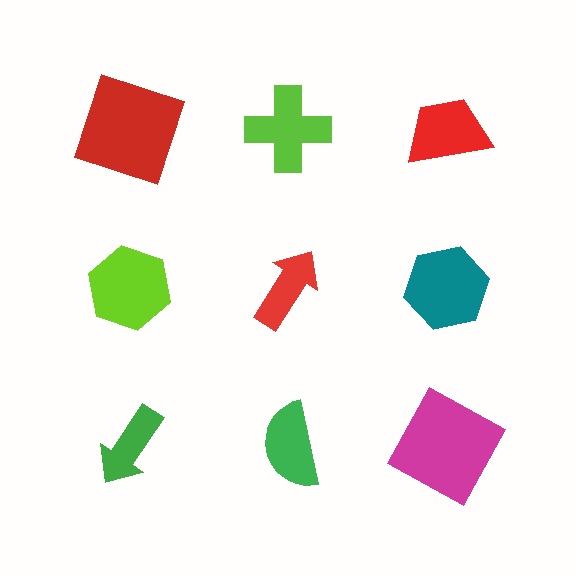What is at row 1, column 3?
A red trapezoid.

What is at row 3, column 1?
A green arrow.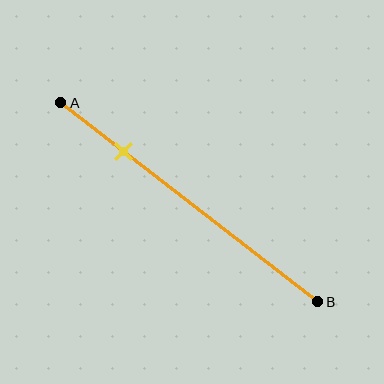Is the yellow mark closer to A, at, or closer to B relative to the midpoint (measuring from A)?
The yellow mark is closer to point A than the midpoint of segment AB.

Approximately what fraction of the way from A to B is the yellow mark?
The yellow mark is approximately 25% of the way from A to B.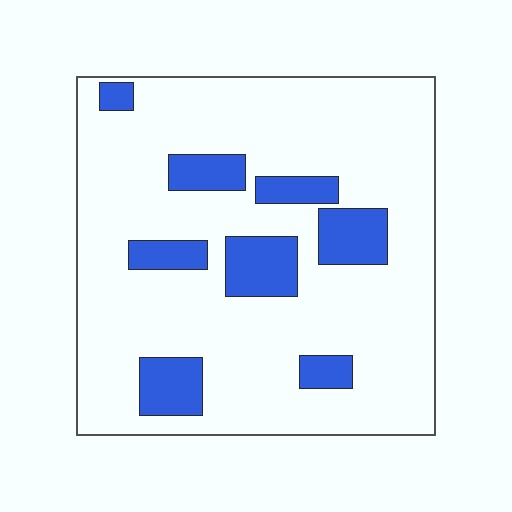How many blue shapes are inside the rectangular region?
8.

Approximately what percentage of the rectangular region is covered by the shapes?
Approximately 20%.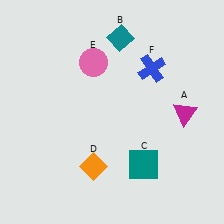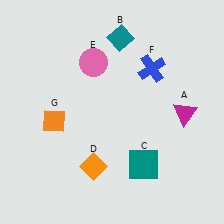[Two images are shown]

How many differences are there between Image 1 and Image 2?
There is 1 difference between the two images.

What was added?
An orange diamond (G) was added in Image 2.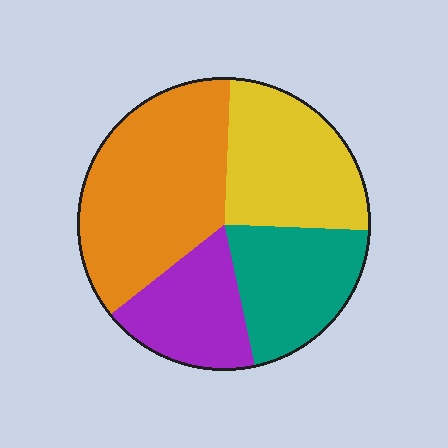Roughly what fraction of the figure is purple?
Purple covers 18% of the figure.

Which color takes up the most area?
Orange, at roughly 35%.